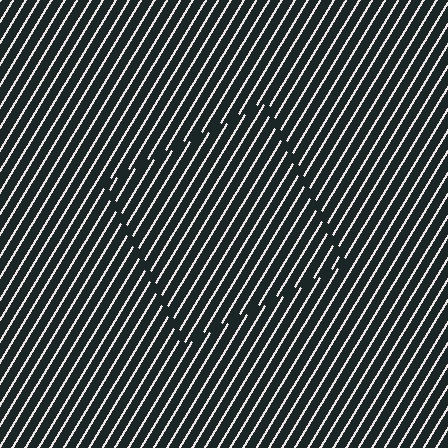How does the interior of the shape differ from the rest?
The interior of the shape contains the same grating, shifted by half a period — the contour is defined by the phase discontinuity where line-ends from the inner and outer gratings abut.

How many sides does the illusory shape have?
4 sides — the line-ends trace a square.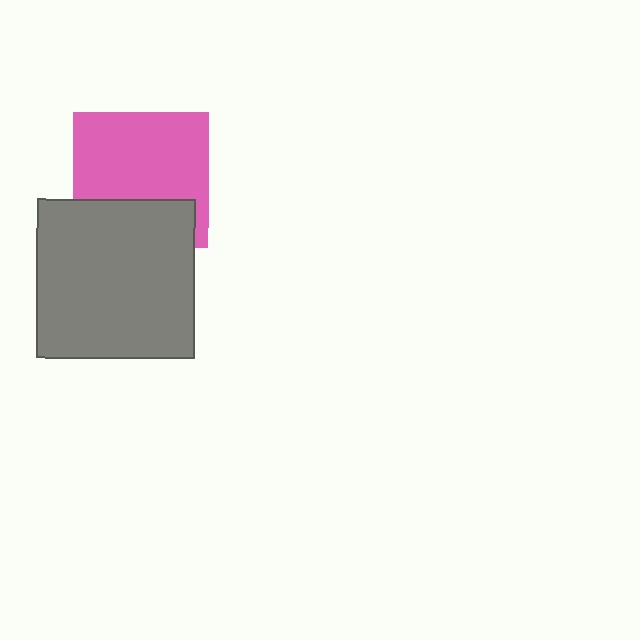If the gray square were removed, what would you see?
You would see the complete pink square.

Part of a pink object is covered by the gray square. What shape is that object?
It is a square.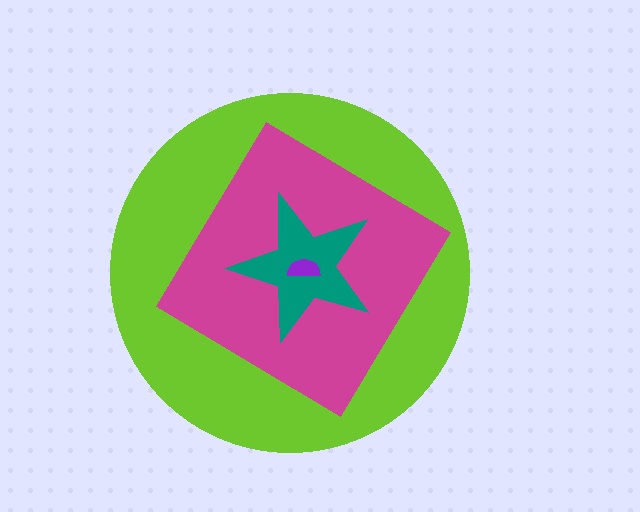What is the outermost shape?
The lime circle.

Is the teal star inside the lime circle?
Yes.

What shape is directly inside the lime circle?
The magenta diamond.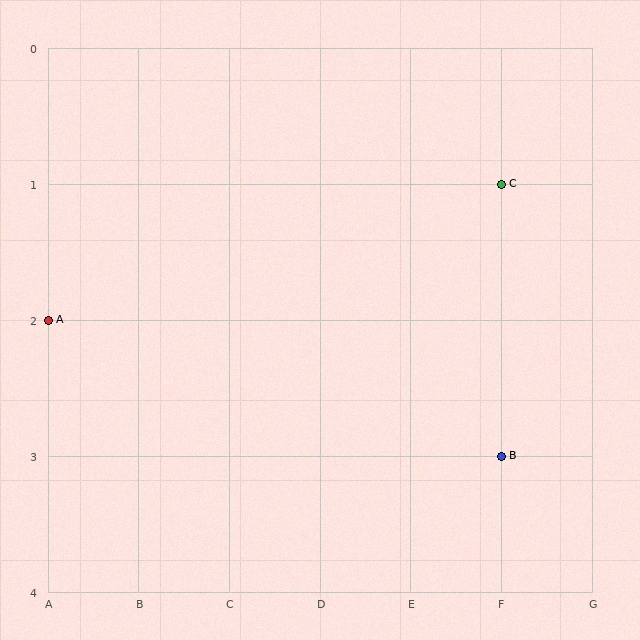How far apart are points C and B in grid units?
Points C and B are 2 rows apart.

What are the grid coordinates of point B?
Point B is at grid coordinates (F, 3).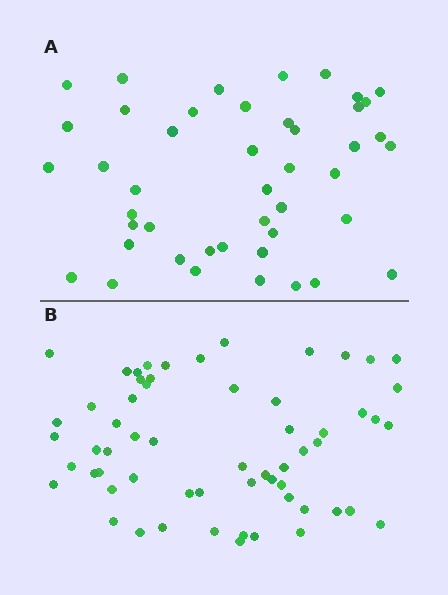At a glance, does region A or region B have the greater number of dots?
Region B (the bottom region) has more dots.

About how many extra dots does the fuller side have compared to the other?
Region B has approximately 15 more dots than region A.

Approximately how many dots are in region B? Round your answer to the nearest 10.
About 60 dots.